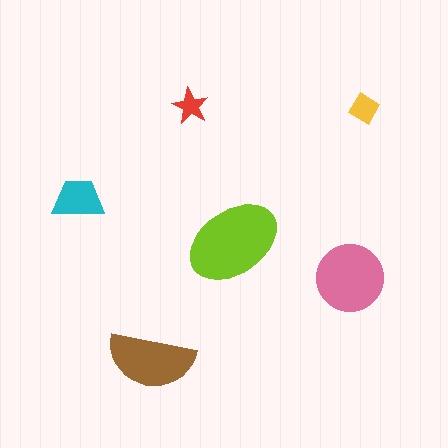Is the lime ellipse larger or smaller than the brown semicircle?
Larger.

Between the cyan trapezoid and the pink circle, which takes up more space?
The pink circle.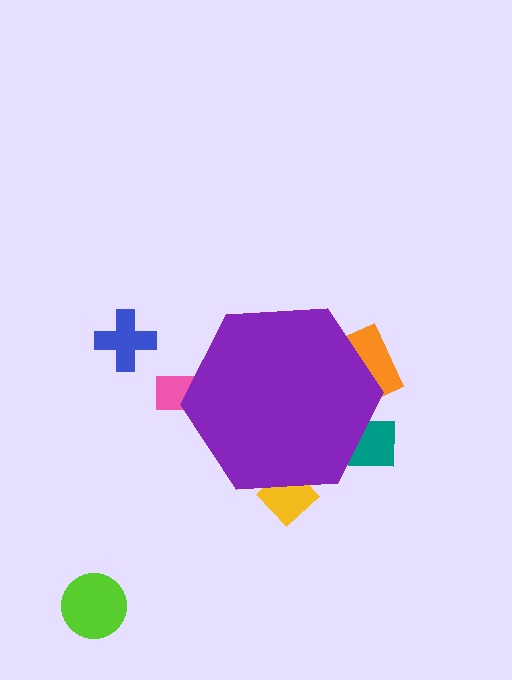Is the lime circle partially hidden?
No, the lime circle is fully visible.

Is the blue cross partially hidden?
No, the blue cross is fully visible.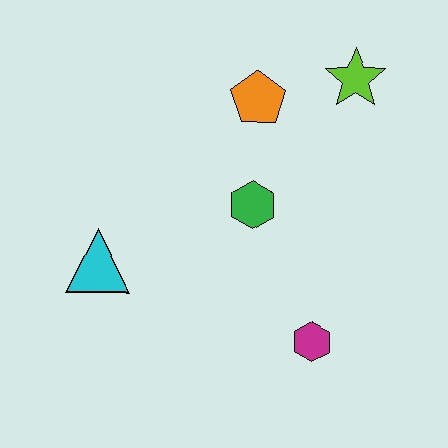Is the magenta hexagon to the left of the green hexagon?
No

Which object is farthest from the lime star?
The cyan triangle is farthest from the lime star.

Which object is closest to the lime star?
The orange pentagon is closest to the lime star.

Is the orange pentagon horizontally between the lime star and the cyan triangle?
Yes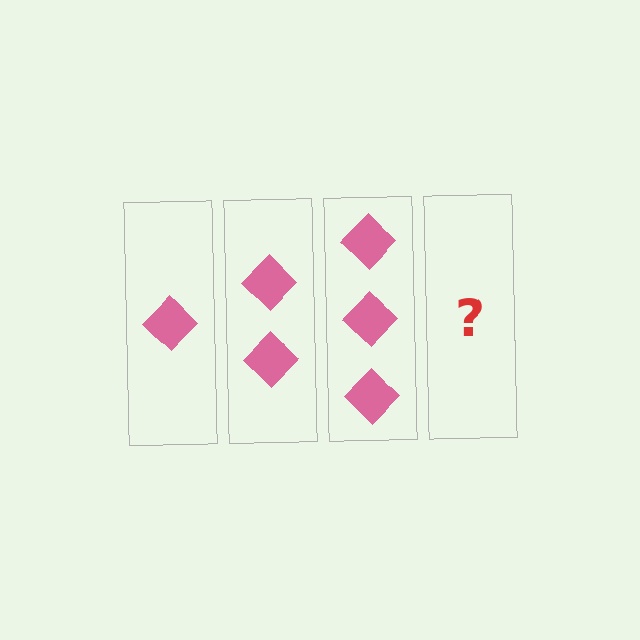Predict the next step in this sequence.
The next step is 4 diamonds.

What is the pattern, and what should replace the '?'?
The pattern is that each step adds one more diamond. The '?' should be 4 diamonds.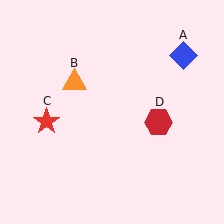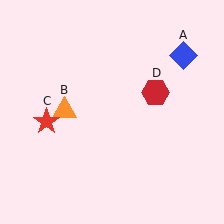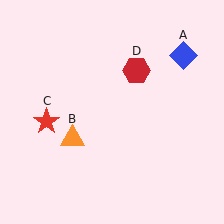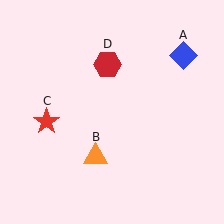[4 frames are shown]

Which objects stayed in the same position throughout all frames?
Blue diamond (object A) and red star (object C) remained stationary.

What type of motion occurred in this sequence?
The orange triangle (object B), red hexagon (object D) rotated counterclockwise around the center of the scene.